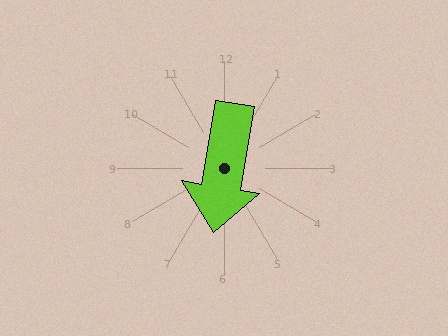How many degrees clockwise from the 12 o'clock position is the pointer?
Approximately 190 degrees.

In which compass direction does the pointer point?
South.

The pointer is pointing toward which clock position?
Roughly 6 o'clock.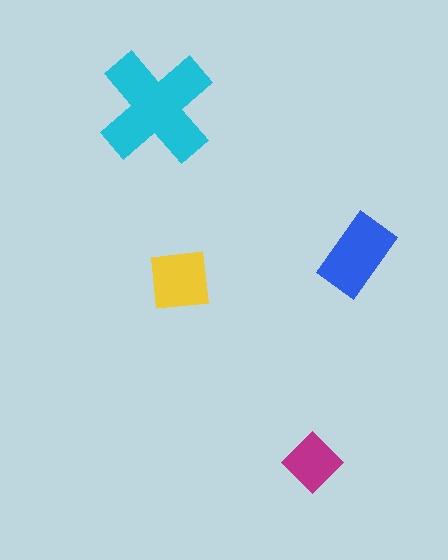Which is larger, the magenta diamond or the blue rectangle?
The blue rectangle.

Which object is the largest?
The cyan cross.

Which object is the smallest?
The magenta diamond.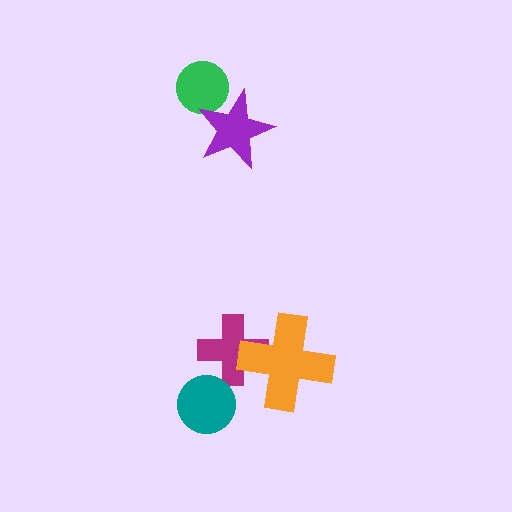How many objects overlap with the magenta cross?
1 object overlaps with the magenta cross.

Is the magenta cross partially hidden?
Yes, it is partially covered by another shape.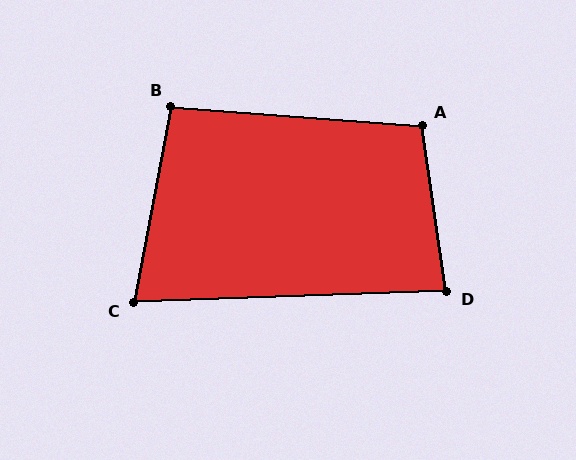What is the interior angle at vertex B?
Approximately 96 degrees (obtuse).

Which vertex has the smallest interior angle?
C, at approximately 77 degrees.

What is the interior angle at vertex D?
Approximately 84 degrees (acute).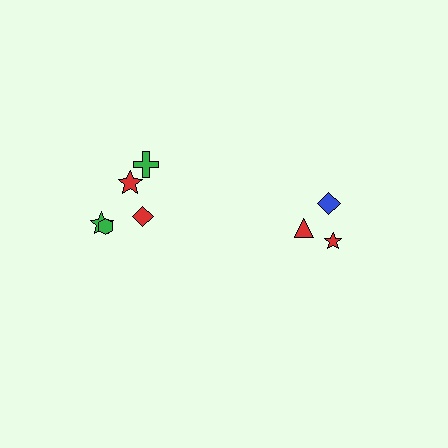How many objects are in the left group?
There are 5 objects.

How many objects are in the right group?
There are 3 objects.